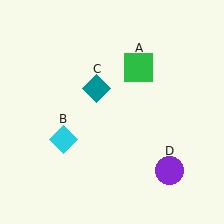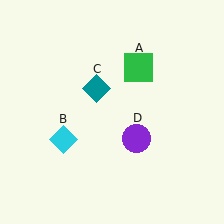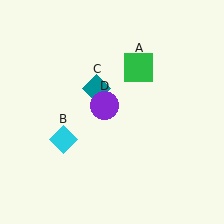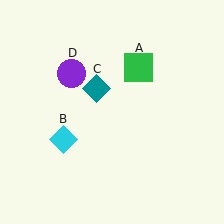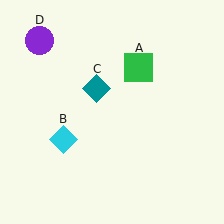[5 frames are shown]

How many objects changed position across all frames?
1 object changed position: purple circle (object D).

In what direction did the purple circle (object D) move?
The purple circle (object D) moved up and to the left.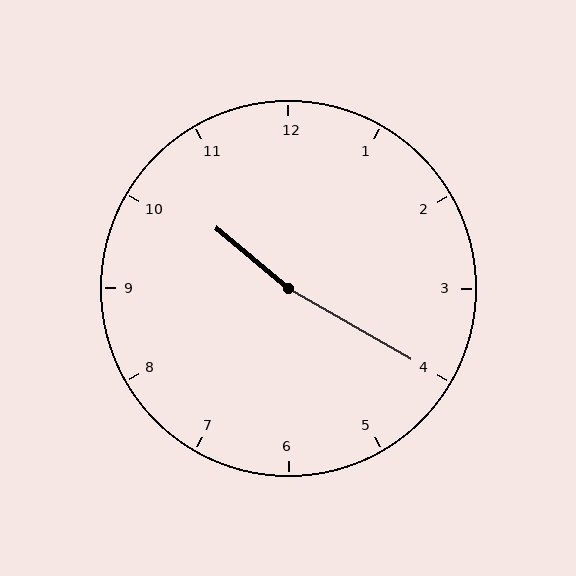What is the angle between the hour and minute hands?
Approximately 170 degrees.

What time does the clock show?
10:20.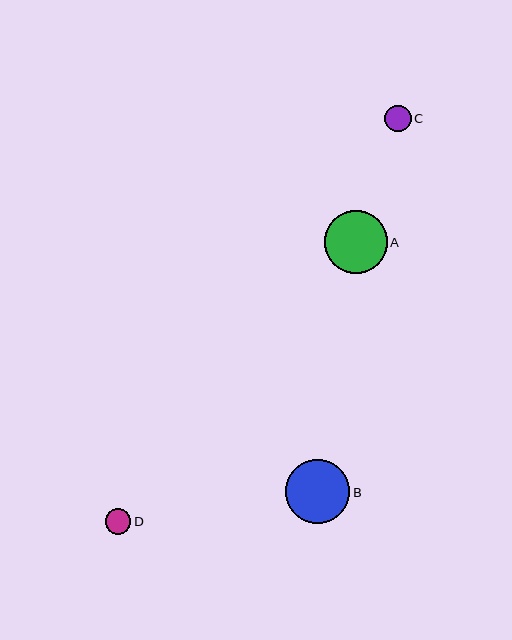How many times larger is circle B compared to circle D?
Circle B is approximately 2.5 times the size of circle D.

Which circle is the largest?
Circle B is the largest with a size of approximately 64 pixels.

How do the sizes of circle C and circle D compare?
Circle C and circle D are approximately the same size.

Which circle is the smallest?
Circle D is the smallest with a size of approximately 25 pixels.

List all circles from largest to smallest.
From largest to smallest: B, A, C, D.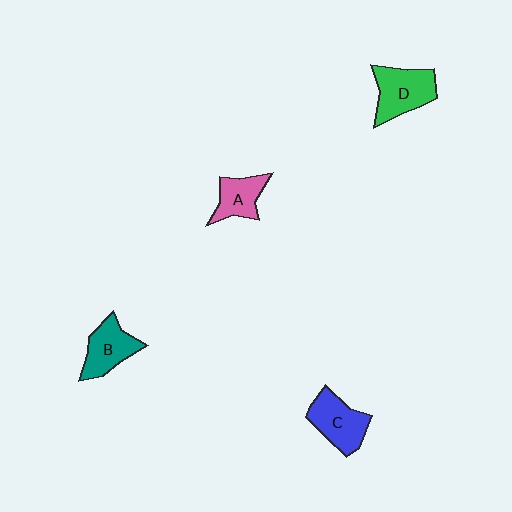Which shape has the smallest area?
Shape A (pink).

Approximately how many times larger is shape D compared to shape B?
Approximately 1.2 times.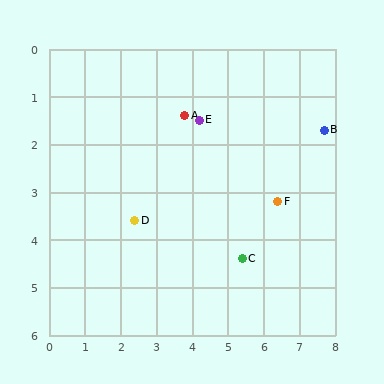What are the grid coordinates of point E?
Point E is at approximately (4.2, 1.5).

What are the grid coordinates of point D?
Point D is at approximately (2.4, 3.6).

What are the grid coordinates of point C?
Point C is at approximately (5.4, 4.4).